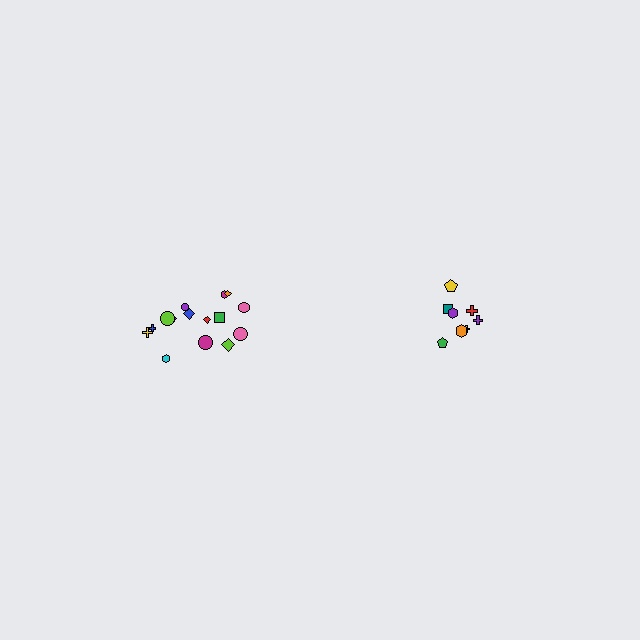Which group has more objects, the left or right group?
The left group.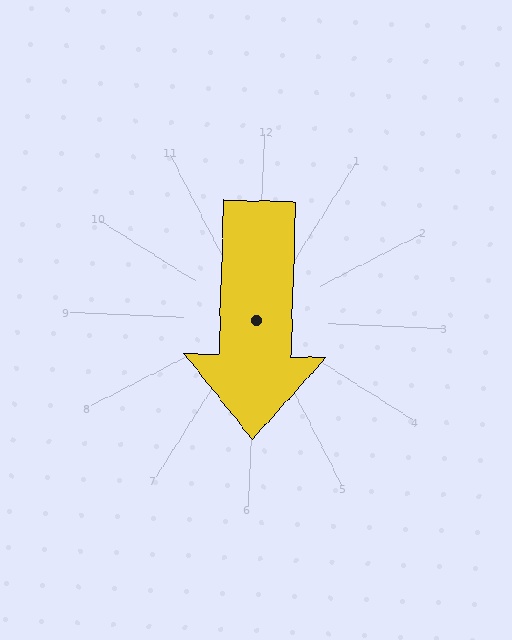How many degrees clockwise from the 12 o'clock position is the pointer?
Approximately 179 degrees.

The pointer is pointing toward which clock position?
Roughly 6 o'clock.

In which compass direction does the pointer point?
South.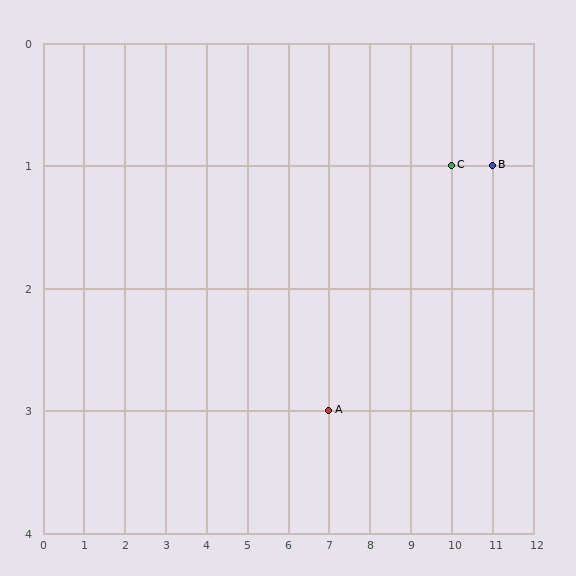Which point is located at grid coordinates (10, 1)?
Point C is at (10, 1).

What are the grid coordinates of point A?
Point A is at grid coordinates (7, 3).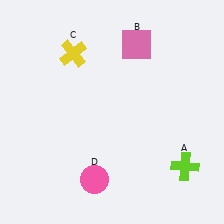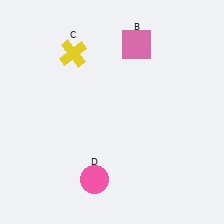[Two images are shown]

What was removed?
The lime cross (A) was removed in Image 2.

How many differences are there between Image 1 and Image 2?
There is 1 difference between the two images.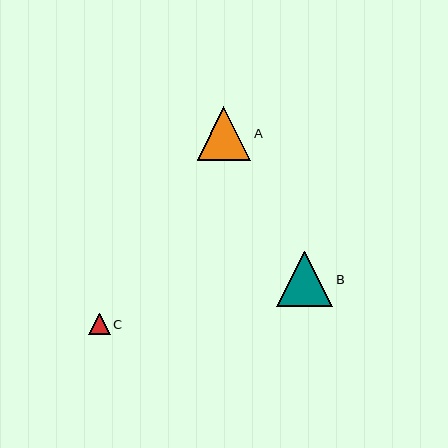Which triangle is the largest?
Triangle B is the largest with a size of approximately 56 pixels.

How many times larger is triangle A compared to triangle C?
Triangle A is approximately 2.5 times the size of triangle C.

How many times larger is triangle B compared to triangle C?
Triangle B is approximately 2.6 times the size of triangle C.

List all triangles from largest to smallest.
From largest to smallest: B, A, C.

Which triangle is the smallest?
Triangle C is the smallest with a size of approximately 21 pixels.